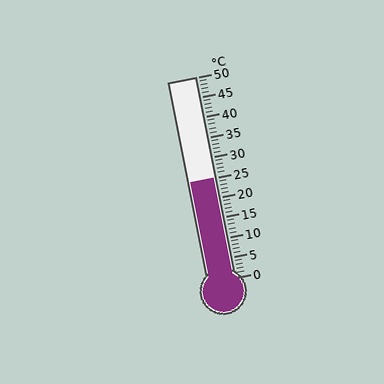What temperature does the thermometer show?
The thermometer shows approximately 25°C.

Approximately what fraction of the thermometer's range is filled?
The thermometer is filled to approximately 50% of its range.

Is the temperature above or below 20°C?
The temperature is above 20°C.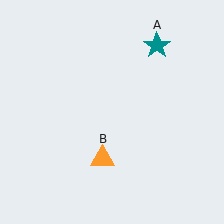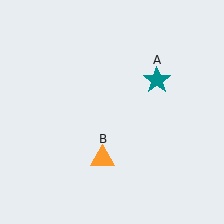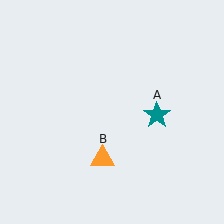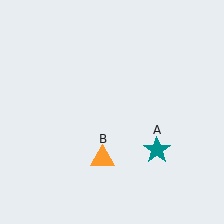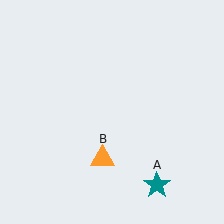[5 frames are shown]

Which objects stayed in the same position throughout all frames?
Orange triangle (object B) remained stationary.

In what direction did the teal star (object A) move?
The teal star (object A) moved down.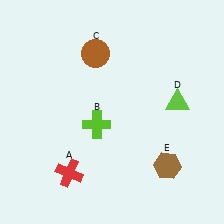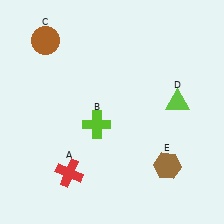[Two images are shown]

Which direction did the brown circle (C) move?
The brown circle (C) moved left.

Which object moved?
The brown circle (C) moved left.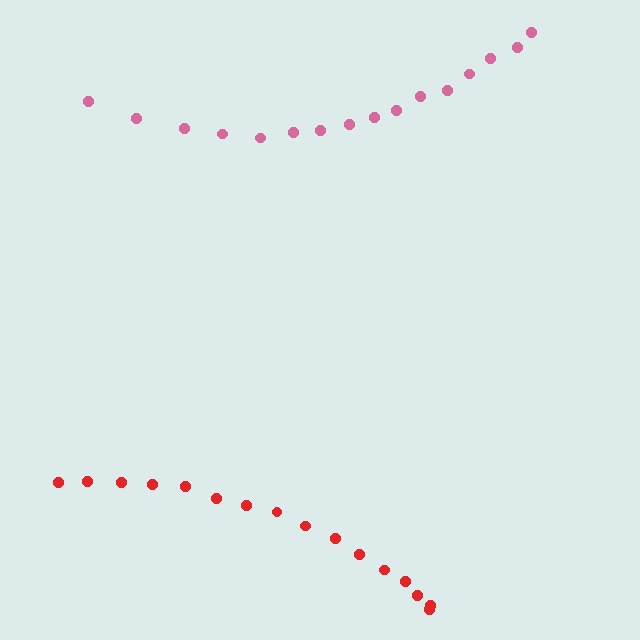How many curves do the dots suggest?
There are 2 distinct paths.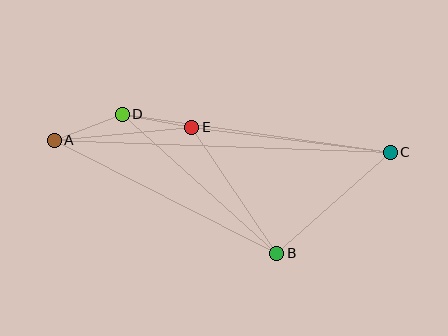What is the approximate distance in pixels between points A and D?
The distance between A and D is approximately 73 pixels.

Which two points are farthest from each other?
Points A and C are farthest from each other.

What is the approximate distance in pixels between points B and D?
The distance between B and D is approximately 208 pixels.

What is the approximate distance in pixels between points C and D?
The distance between C and D is approximately 270 pixels.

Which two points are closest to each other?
Points D and E are closest to each other.